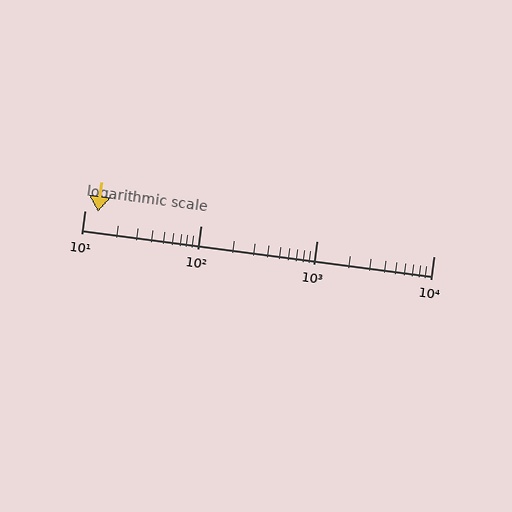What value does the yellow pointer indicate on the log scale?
The pointer indicates approximately 13.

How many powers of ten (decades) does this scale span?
The scale spans 3 decades, from 10 to 10000.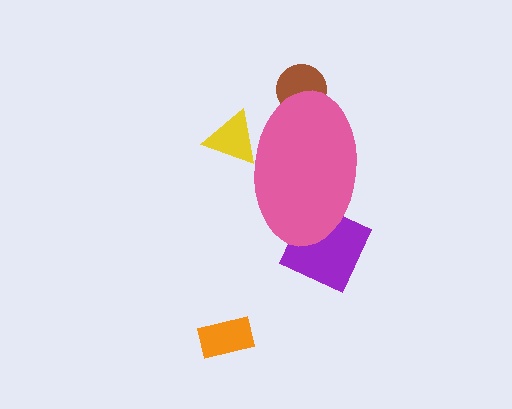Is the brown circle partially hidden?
Yes, the brown circle is partially hidden behind the pink ellipse.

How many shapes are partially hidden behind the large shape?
3 shapes are partially hidden.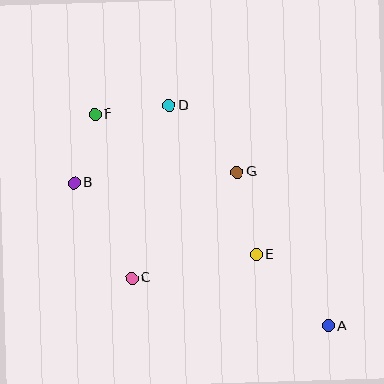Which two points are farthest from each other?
Points A and F are farthest from each other.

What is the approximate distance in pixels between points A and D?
The distance between A and D is approximately 272 pixels.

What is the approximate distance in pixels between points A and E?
The distance between A and E is approximately 101 pixels.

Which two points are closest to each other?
Points B and F are closest to each other.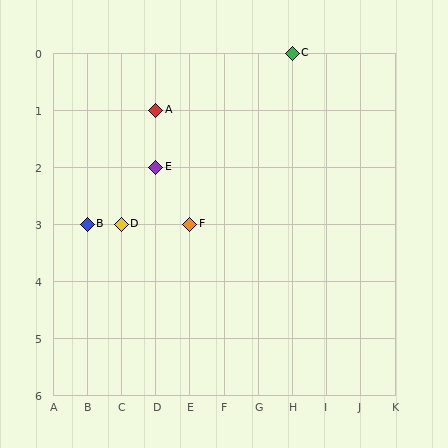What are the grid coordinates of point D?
Point D is at grid coordinates (C, 3).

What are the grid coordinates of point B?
Point B is at grid coordinates (B, 3).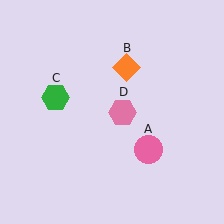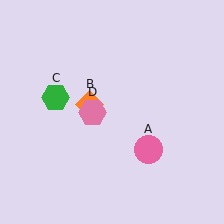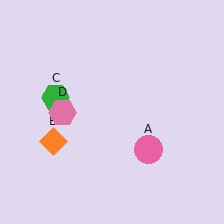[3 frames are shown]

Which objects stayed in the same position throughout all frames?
Pink circle (object A) and green hexagon (object C) remained stationary.